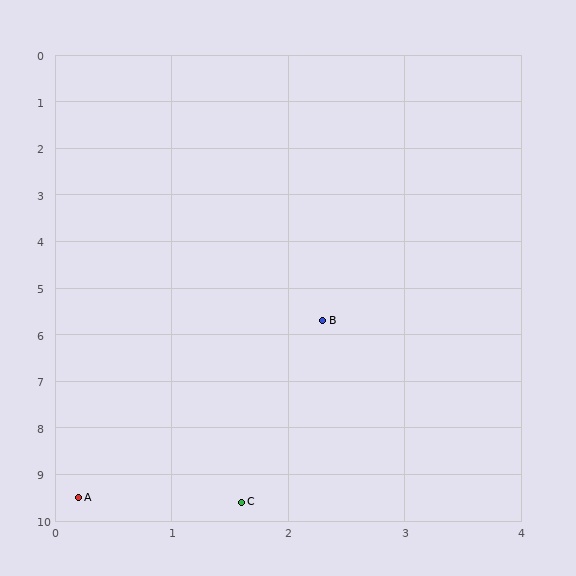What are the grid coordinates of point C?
Point C is at approximately (1.6, 9.6).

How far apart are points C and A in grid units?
Points C and A are about 1.4 grid units apart.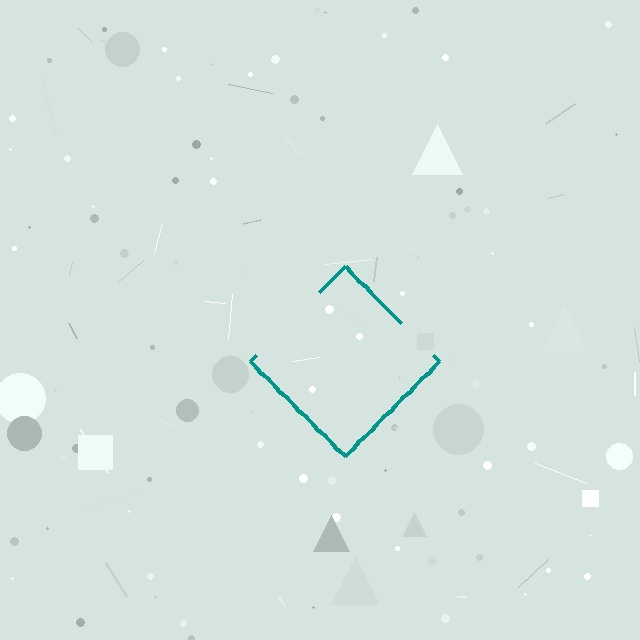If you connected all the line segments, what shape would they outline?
They would outline a diamond.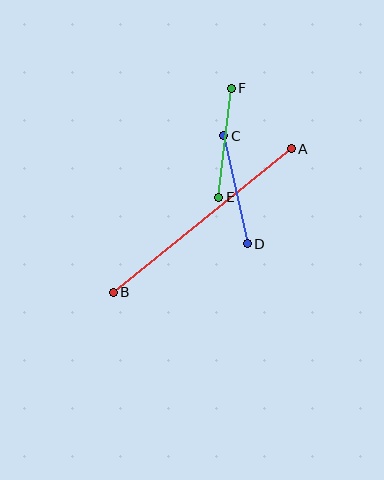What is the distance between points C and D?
The distance is approximately 111 pixels.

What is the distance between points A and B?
The distance is approximately 228 pixels.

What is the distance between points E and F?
The distance is approximately 110 pixels.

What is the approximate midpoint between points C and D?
The midpoint is at approximately (236, 190) pixels.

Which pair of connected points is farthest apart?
Points A and B are farthest apart.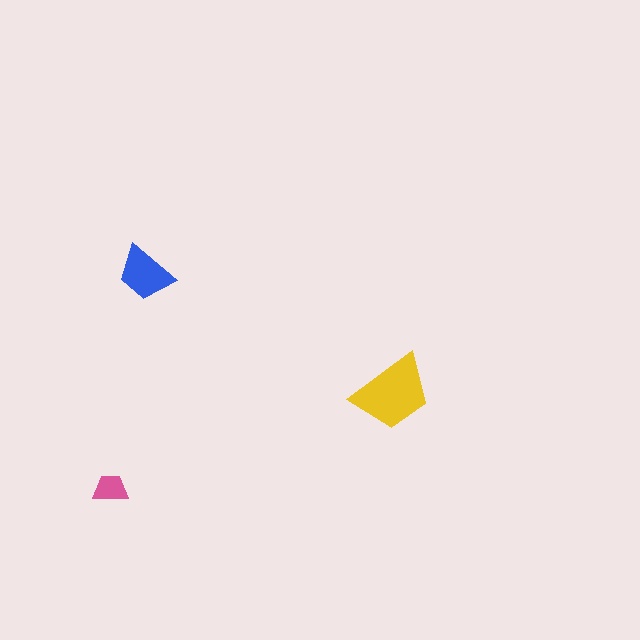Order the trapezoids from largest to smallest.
the yellow one, the blue one, the pink one.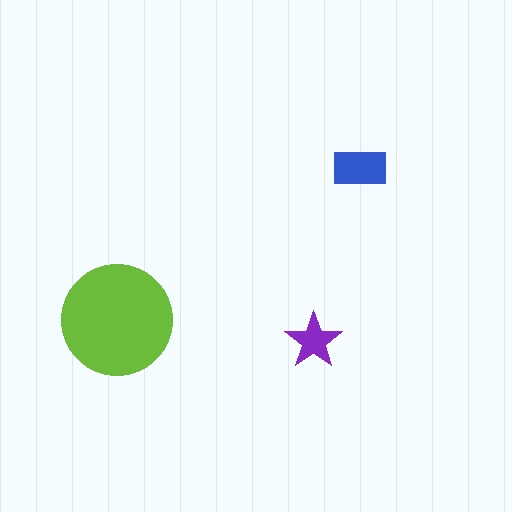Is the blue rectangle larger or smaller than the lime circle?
Smaller.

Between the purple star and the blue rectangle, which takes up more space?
The blue rectangle.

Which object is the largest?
The lime circle.